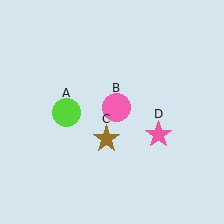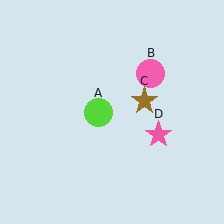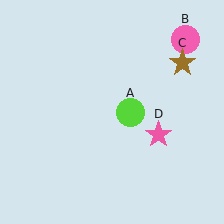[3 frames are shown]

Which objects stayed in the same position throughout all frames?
Pink star (object D) remained stationary.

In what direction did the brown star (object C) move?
The brown star (object C) moved up and to the right.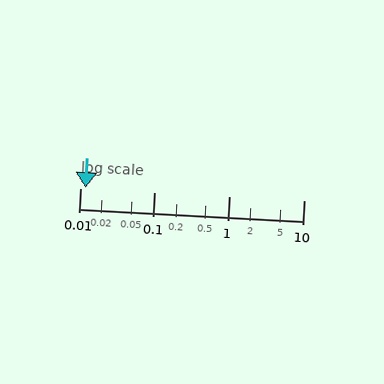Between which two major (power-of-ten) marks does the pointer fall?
The pointer is between 0.01 and 0.1.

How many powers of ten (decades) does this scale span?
The scale spans 3 decades, from 0.01 to 10.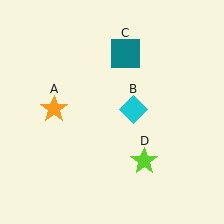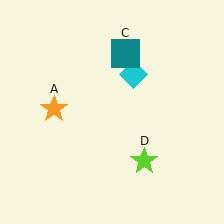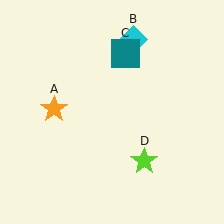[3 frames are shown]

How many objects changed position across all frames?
1 object changed position: cyan diamond (object B).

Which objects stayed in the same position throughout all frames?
Orange star (object A) and teal square (object C) and lime star (object D) remained stationary.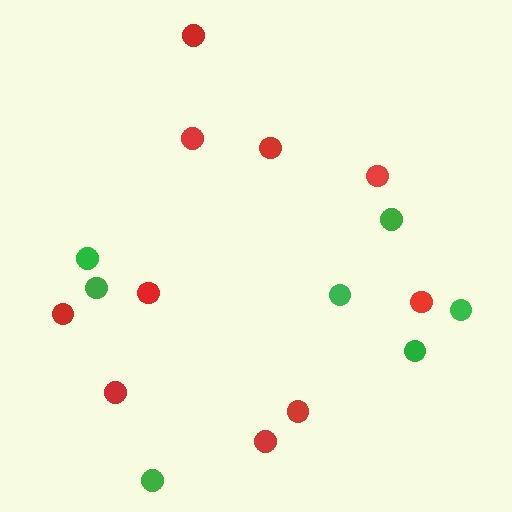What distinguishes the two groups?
There are 2 groups: one group of red circles (10) and one group of green circles (7).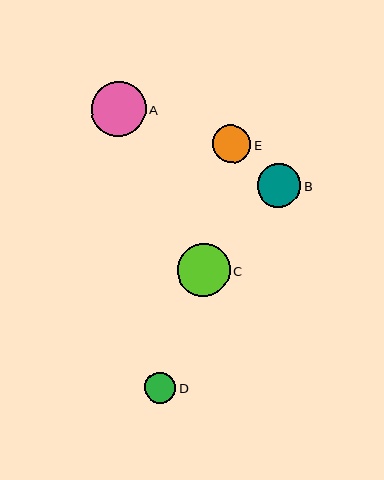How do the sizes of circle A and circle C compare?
Circle A and circle C are approximately the same size.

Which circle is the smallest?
Circle D is the smallest with a size of approximately 31 pixels.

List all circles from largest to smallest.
From largest to smallest: A, C, B, E, D.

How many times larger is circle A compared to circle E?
Circle A is approximately 1.4 times the size of circle E.